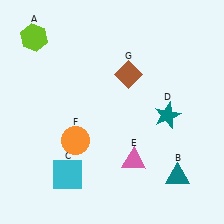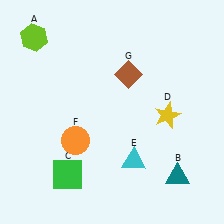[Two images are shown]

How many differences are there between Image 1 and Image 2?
There are 3 differences between the two images.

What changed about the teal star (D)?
In Image 1, D is teal. In Image 2, it changed to yellow.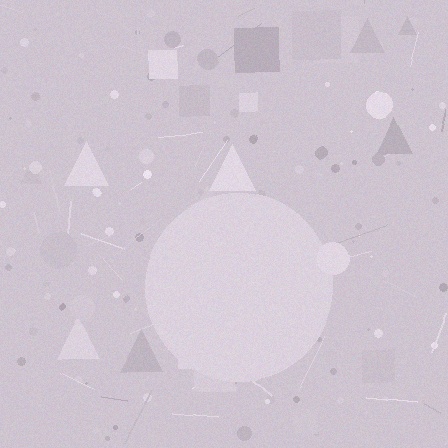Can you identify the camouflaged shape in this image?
The camouflaged shape is a circle.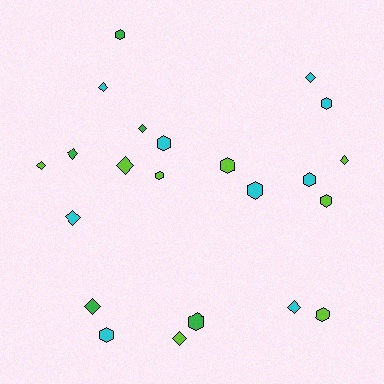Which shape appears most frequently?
Diamond, with 11 objects.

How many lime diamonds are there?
There are 4 lime diamonds.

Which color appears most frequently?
Cyan, with 9 objects.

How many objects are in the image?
There are 22 objects.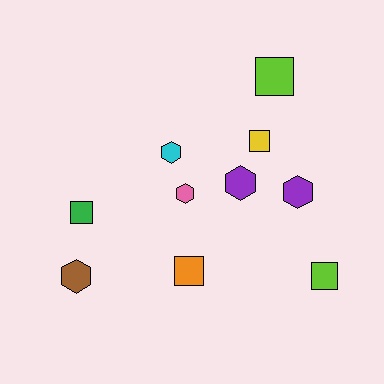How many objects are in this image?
There are 10 objects.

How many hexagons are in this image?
There are 5 hexagons.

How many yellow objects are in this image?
There is 1 yellow object.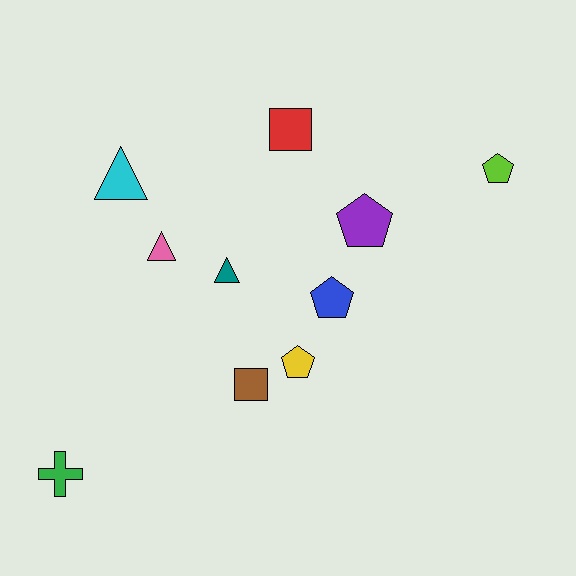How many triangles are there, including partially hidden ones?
There are 3 triangles.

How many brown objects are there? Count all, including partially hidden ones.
There is 1 brown object.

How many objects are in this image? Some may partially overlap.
There are 10 objects.